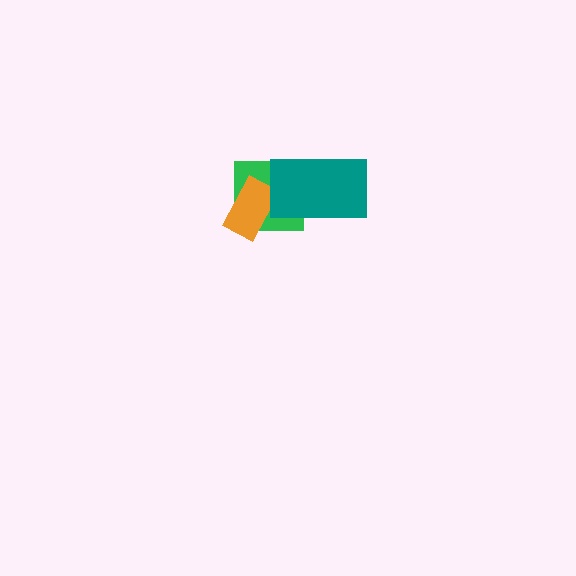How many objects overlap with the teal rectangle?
1 object overlaps with the teal rectangle.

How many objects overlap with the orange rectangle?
1 object overlaps with the orange rectangle.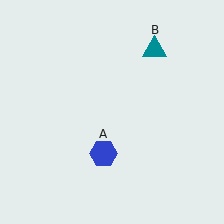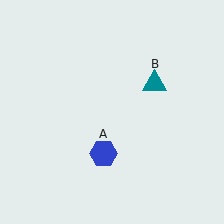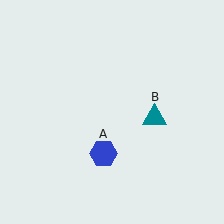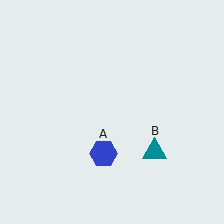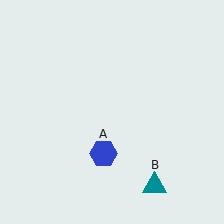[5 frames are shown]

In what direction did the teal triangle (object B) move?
The teal triangle (object B) moved down.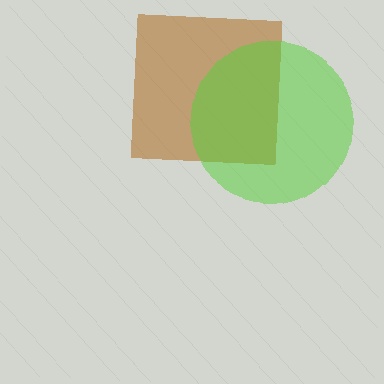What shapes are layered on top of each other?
The layered shapes are: a brown square, a lime circle.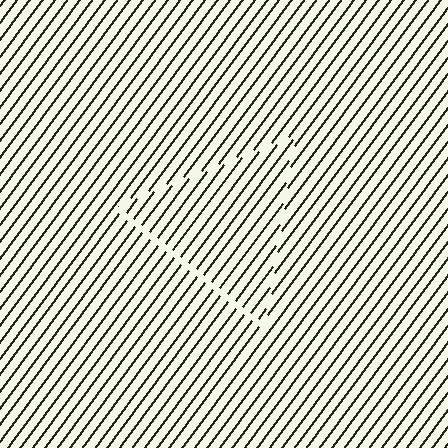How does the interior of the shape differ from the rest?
The interior of the shape contains the same grating, shifted by half a period — the contour is defined by the phase discontinuity where line-ends from the inner and outer gratings abut.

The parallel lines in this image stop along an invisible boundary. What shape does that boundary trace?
An illusory triangle. The interior of the shape contains the same grating, shifted by half a period — the contour is defined by the phase discontinuity where line-ends from the inner and outer gratings abut.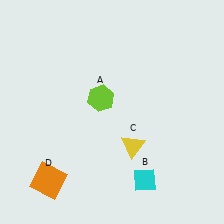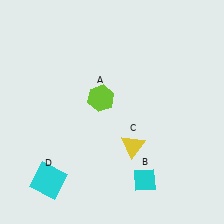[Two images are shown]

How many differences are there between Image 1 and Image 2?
There is 1 difference between the two images.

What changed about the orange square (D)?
In Image 1, D is orange. In Image 2, it changed to cyan.